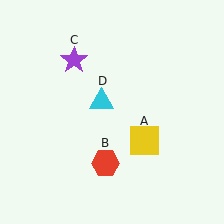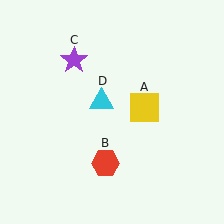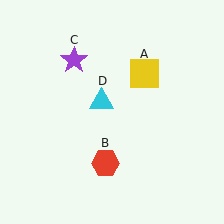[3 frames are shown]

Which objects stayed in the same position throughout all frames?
Red hexagon (object B) and purple star (object C) and cyan triangle (object D) remained stationary.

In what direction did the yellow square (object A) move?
The yellow square (object A) moved up.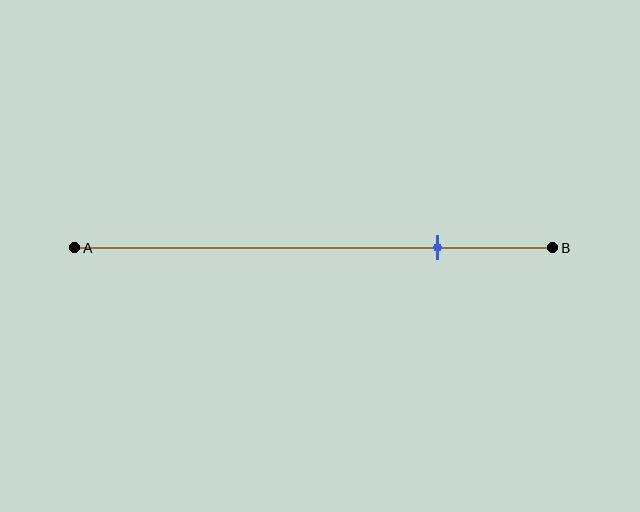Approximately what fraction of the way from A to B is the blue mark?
The blue mark is approximately 75% of the way from A to B.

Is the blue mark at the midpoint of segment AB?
No, the mark is at about 75% from A, not at the 50% midpoint.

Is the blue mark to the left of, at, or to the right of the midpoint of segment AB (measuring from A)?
The blue mark is to the right of the midpoint of segment AB.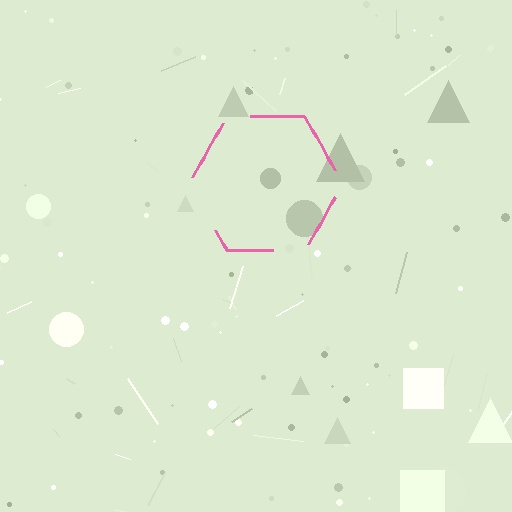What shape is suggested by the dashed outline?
The dashed outline suggests a hexagon.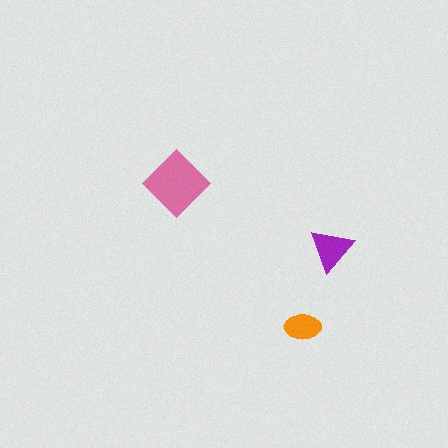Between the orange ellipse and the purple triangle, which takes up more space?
The purple triangle.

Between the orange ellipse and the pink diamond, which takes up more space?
The pink diamond.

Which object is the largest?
The pink diamond.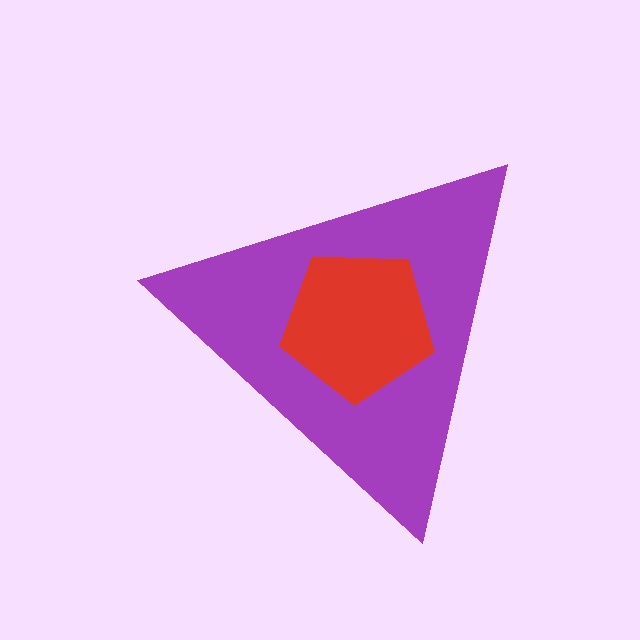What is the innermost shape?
The red pentagon.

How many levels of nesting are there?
2.